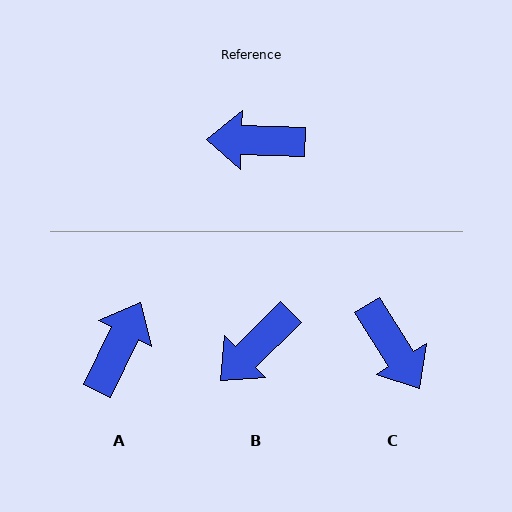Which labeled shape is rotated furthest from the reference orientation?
C, about 124 degrees away.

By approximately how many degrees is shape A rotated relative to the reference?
Approximately 114 degrees clockwise.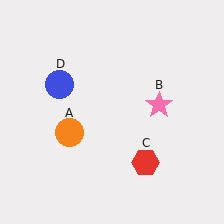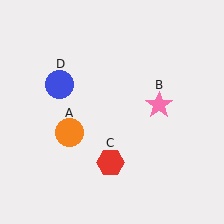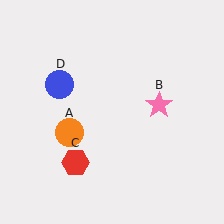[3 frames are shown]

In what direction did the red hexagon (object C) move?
The red hexagon (object C) moved left.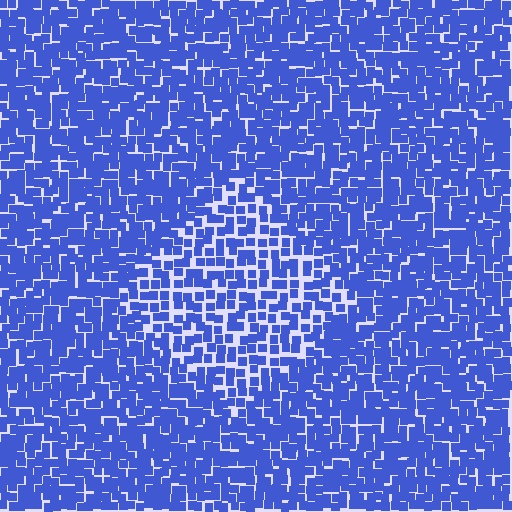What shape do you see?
I see a diamond.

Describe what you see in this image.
The image contains small blue elements arranged at two different densities. A diamond-shaped region is visible where the elements are less densely packed than the surrounding area.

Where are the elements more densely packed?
The elements are more densely packed outside the diamond boundary.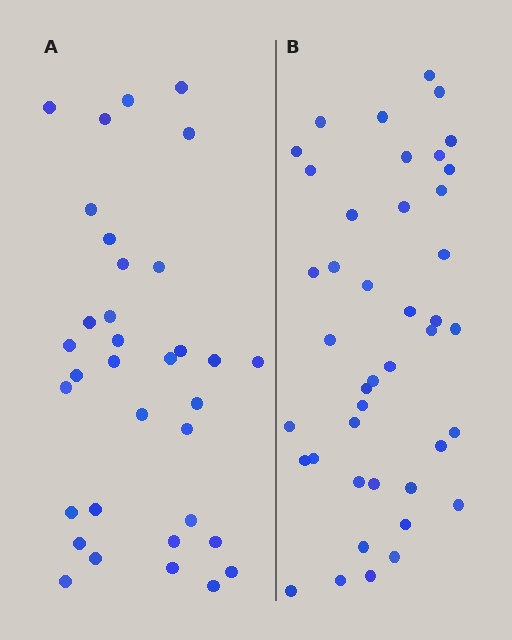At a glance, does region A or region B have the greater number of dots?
Region B (the right region) has more dots.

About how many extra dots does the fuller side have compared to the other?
Region B has roughly 8 or so more dots than region A.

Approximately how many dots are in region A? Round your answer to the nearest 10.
About 30 dots. (The exact count is 34, which rounds to 30.)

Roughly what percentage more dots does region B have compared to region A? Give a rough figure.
About 25% more.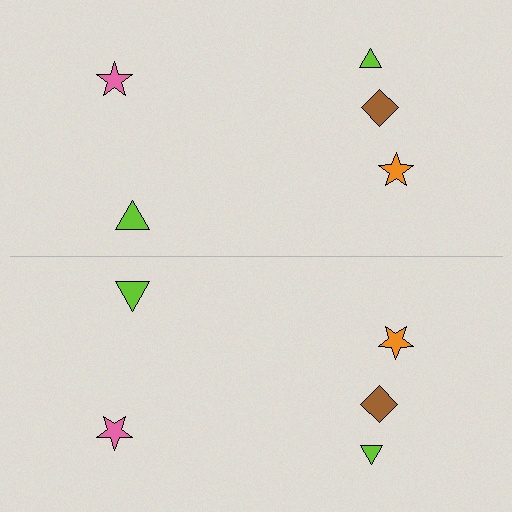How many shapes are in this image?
There are 10 shapes in this image.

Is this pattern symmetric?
Yes, this pattern has bilateral (reflection) symmetry.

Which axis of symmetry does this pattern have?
The pattern has a horizontal axis of symmetry running through the center of the image.